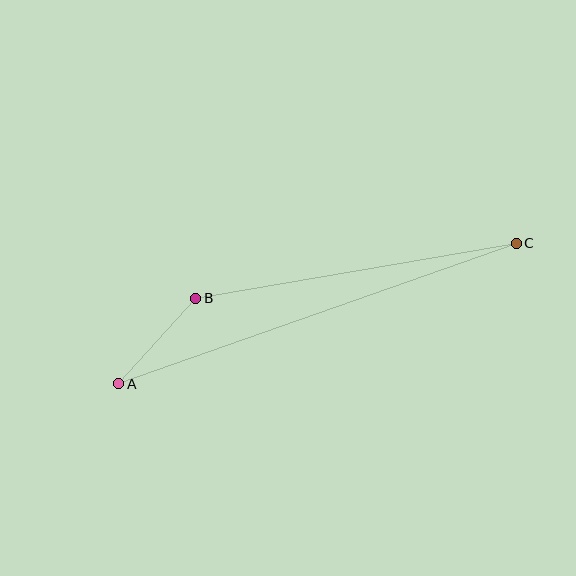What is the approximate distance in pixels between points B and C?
The distance between B and C is approximately 325 pixels.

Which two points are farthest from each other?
Points A and C are farthest from each other.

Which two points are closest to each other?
Points A and B are closest to each other.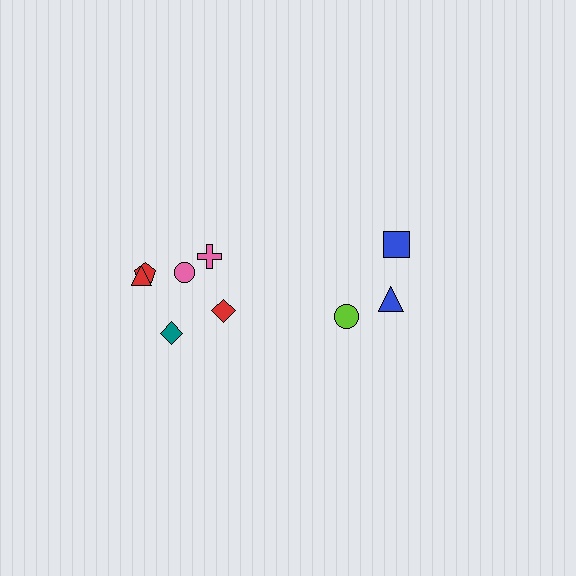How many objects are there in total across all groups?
There are 9 objects.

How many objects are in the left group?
There are 6 objects.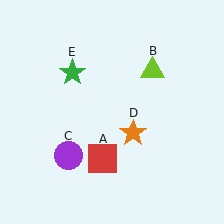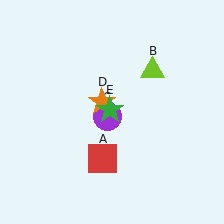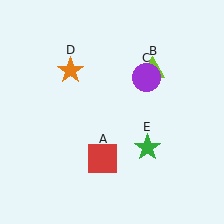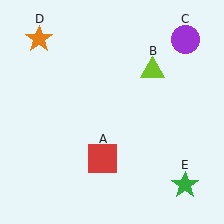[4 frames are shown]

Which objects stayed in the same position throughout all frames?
Red square (object A) and lime triangle (object B) remained stationary.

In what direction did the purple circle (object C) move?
The purple circle (object C) moved up and to the right.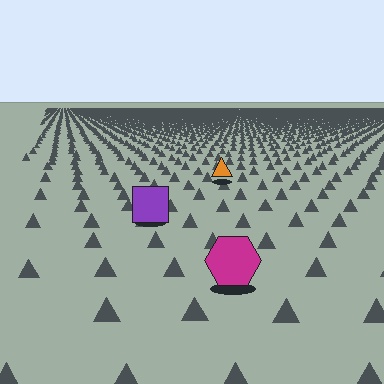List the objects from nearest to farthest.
From nearest to farthest: the magenta hexagon, the purple square, the orange triangle.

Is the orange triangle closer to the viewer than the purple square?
No. The purple square is closer — you can tell from the texture gradient: the ground texture is coarser near it.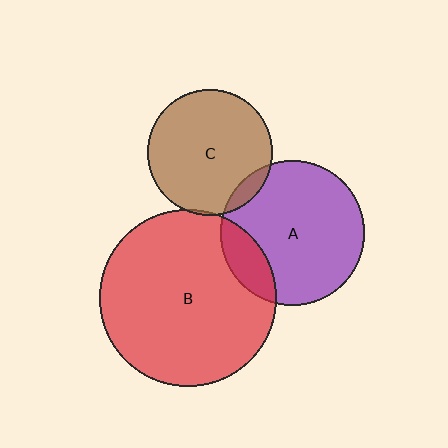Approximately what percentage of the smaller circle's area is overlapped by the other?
Approximately 5%.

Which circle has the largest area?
Circle B (red).